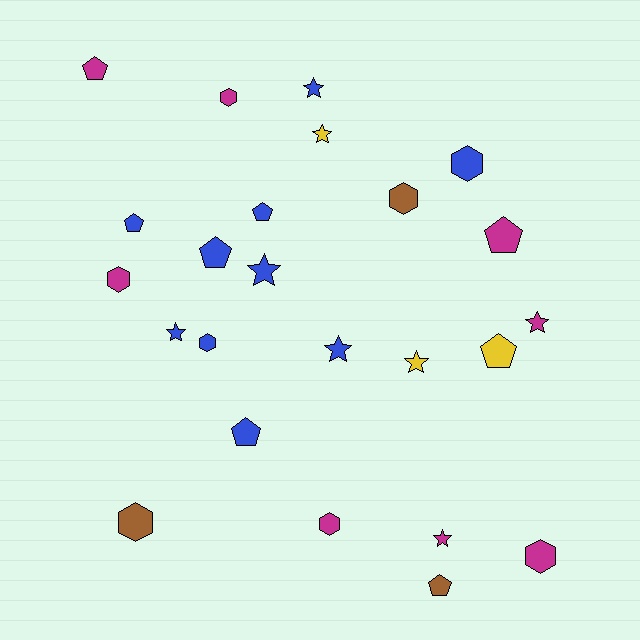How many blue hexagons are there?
There are 2 blue hexagons.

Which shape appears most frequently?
Star, with 8 objects.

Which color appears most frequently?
Blue, with 10 objects.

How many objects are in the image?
There are 24 objects.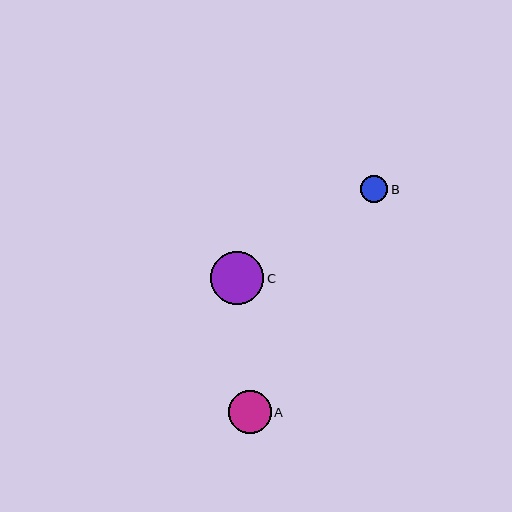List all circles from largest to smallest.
From largest to smallest: C, A, B.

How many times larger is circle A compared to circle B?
Circle A is approximately 1.6 times the size of circle B.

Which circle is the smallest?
Circle B is the smallest with a size of approximately 27 pixels.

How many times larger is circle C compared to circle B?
Circle C is approximately 2.0 times the size of circle B.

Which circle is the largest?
Circle C is the largest with a size of approximately 54 pixels.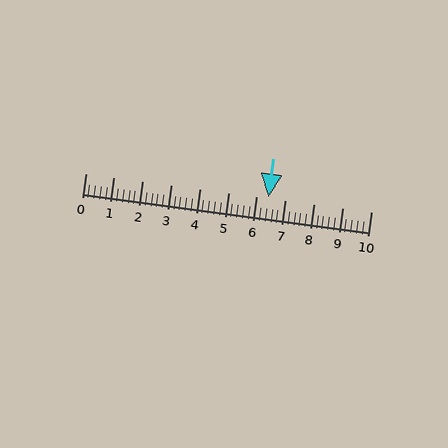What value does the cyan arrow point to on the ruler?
The cyan arrow points to approximately 6.4.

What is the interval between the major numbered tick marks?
The major tick marks are spaced 1 units apart.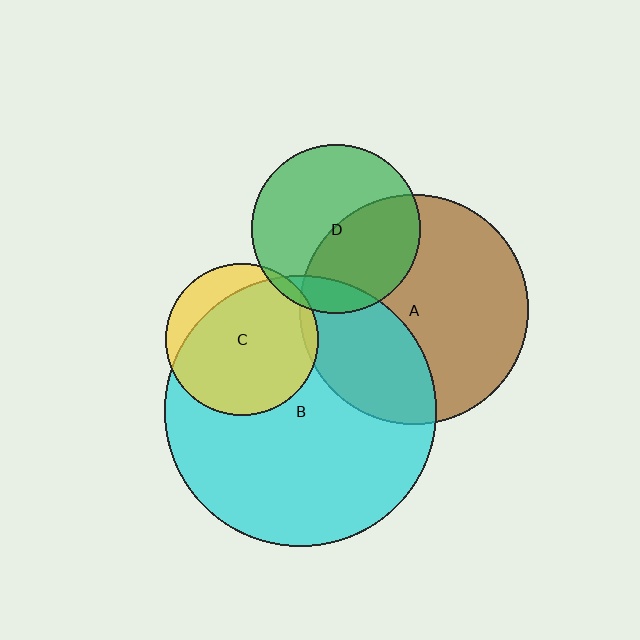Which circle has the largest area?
Circle B (cyan).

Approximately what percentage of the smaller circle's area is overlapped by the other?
Approximately 35%.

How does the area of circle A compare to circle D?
Approximately 1.9 times.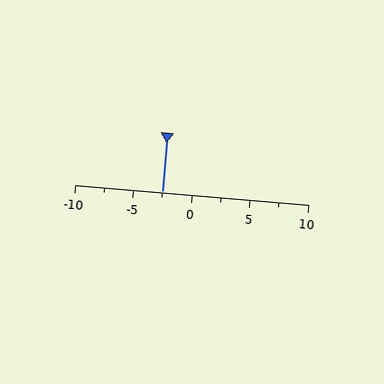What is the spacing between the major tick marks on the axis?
The major ticks are spaced 5 apart.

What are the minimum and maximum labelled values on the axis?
The axis runs from -10 to 10.